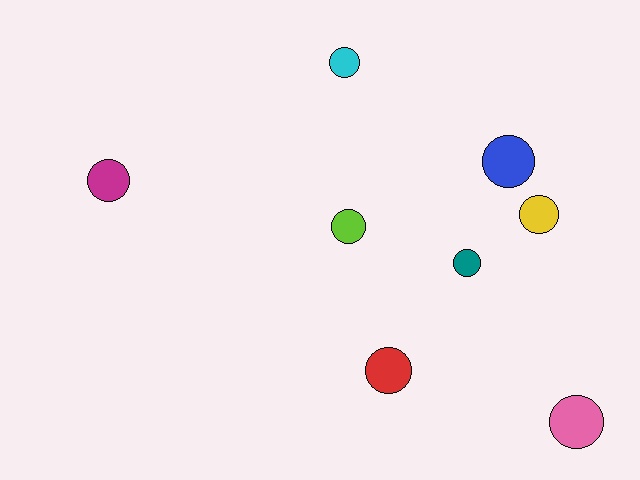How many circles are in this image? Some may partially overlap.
There are 8 circles.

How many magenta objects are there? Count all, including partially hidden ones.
There is 1 magenta object.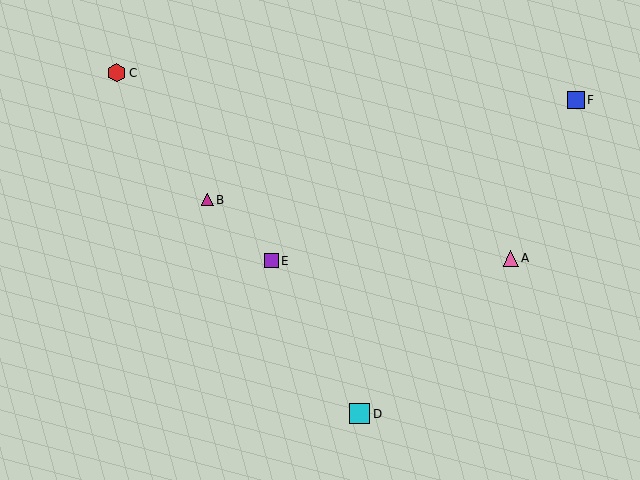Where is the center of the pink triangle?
The center of the pink triangle is at (511, 258).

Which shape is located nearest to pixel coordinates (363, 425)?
The cyan square (labeled D) at (360, 414) is nearest to that location.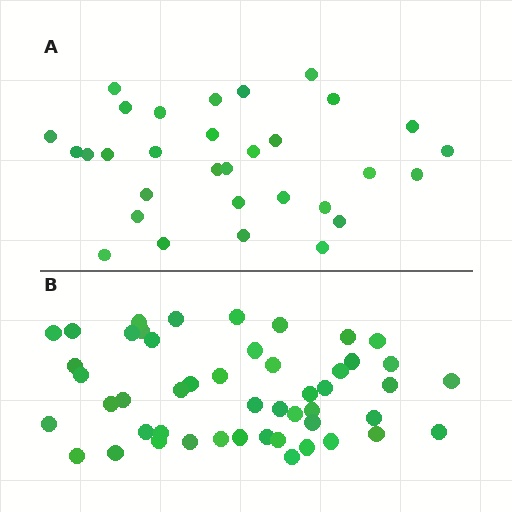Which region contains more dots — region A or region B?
Region B (the bottom region) has more dots.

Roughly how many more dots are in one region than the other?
Region B has approximately 20 more dots than region A.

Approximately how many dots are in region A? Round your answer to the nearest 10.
About 30 dots. (The exact count is 31, which rounds to 30.)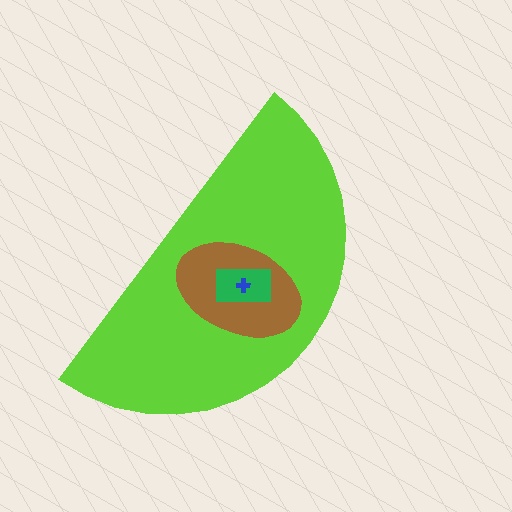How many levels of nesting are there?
4.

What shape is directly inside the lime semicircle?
The brown ellipse.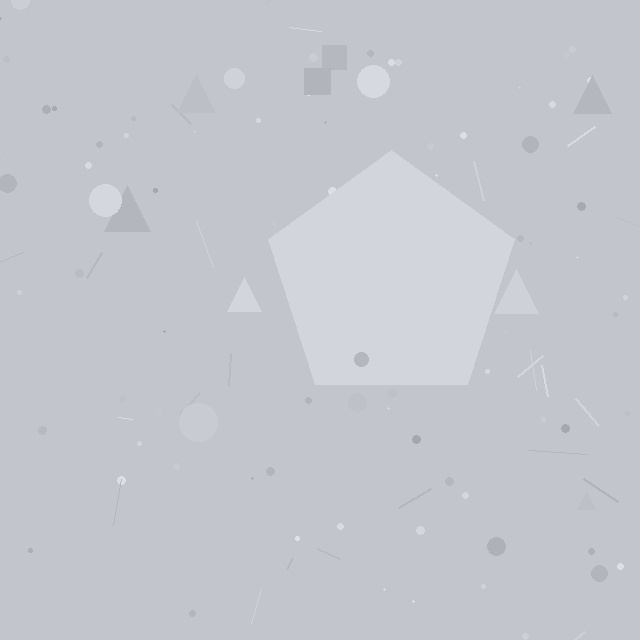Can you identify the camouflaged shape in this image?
The camouflaged shape is a pentagon.